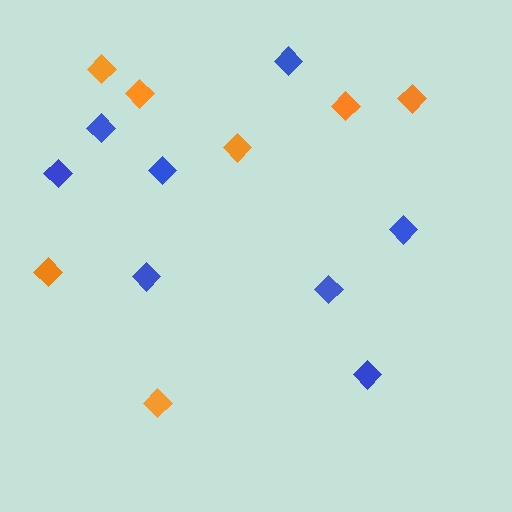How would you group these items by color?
There are 2 groups: one group of blue diamonds (8) and one group of orange diamonds (7).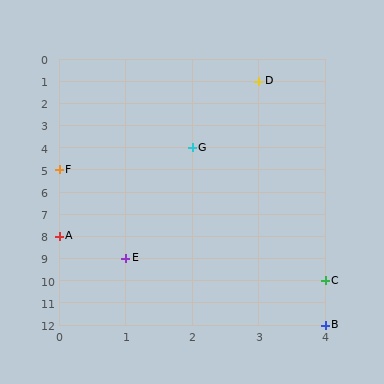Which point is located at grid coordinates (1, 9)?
Point E is at (1, 9).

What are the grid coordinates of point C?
Point C is at grid coordinates (4, 10).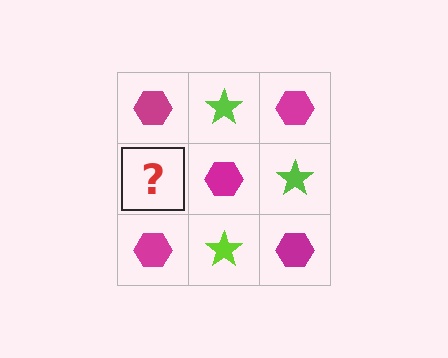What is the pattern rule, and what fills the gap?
The rule is that it alternates magenta hexagon and lime star in a checkerboard pattern. The gap should be filled with a lime star.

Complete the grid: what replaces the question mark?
The question mark should be replaced with a lime star.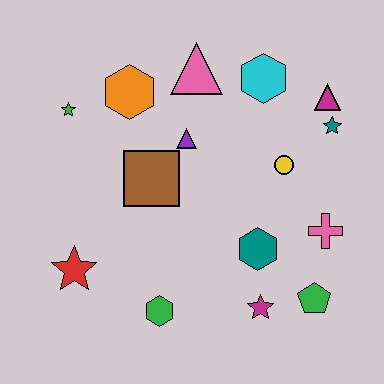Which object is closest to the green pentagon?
The magenta star is closest to the green pentagon.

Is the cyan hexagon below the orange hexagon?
No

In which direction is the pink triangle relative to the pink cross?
The pink triangle is above the pink cross.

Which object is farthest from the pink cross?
The green star is farthest from the pink cross.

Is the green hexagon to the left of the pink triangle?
Yes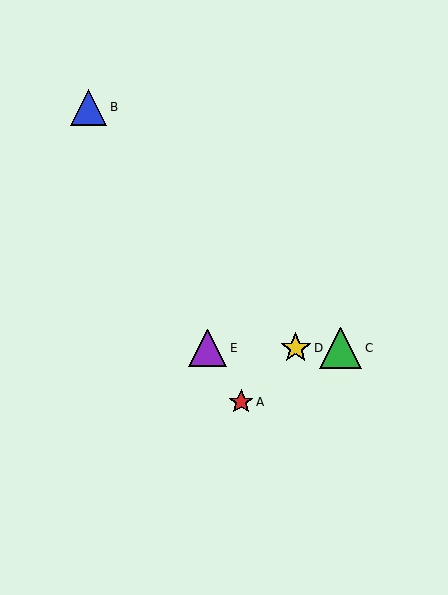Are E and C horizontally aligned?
Yes, both are at y≈348.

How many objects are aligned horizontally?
3 objects (C, D, E) are aligned horizontally.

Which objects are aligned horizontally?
Objects C, D, E are aligned horizontally.